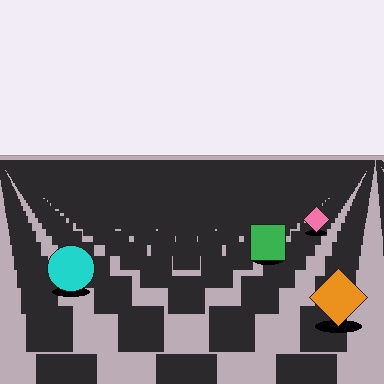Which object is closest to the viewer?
The orange diamond is closest. The texture marks near it are larger and more spread out.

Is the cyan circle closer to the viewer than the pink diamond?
Yes. The cyan circle is closer — you can tell from the texture gradient: the ground texture is coarser near it.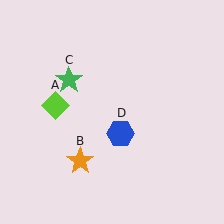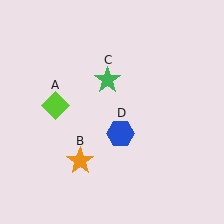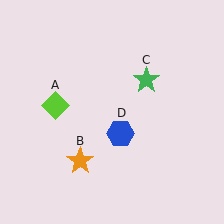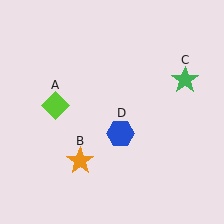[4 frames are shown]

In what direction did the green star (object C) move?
The green star (object C) moved right.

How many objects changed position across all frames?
1 object changed position: green star (object C).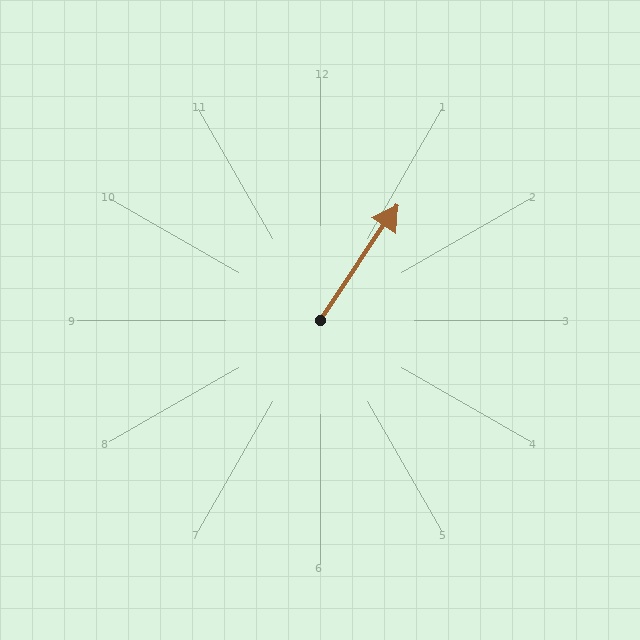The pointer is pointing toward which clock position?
Roughly 1 o'clock.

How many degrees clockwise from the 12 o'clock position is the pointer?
Approximately 34 degrees.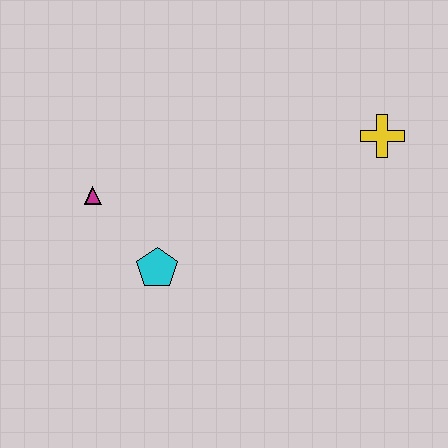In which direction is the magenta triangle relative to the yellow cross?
The magenta triangle is to the left of the yellow cross.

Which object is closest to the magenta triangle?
The cyan pentagon is closest to the magenta triangle.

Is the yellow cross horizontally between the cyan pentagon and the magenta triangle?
No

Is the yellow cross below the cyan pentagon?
No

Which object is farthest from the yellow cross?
The magenta triangle is farthest from the yellow cross.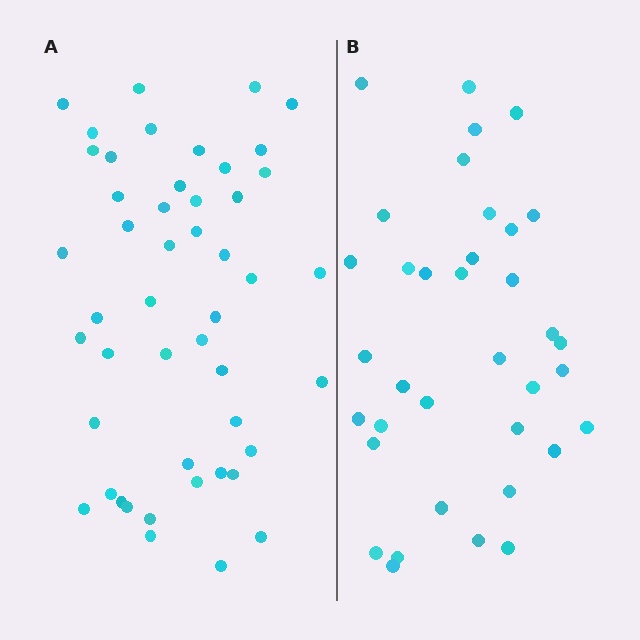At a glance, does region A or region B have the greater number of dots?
Region A (the left region) has more dots.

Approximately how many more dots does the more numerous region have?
Region A has roughly 12 or so more dots than region B.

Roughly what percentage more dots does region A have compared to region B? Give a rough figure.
About 35% more.